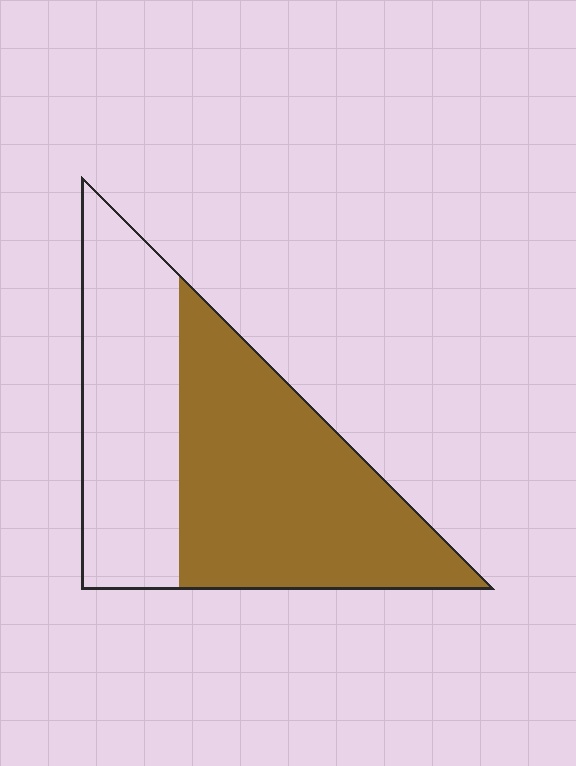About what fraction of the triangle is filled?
About three fifths (3/5).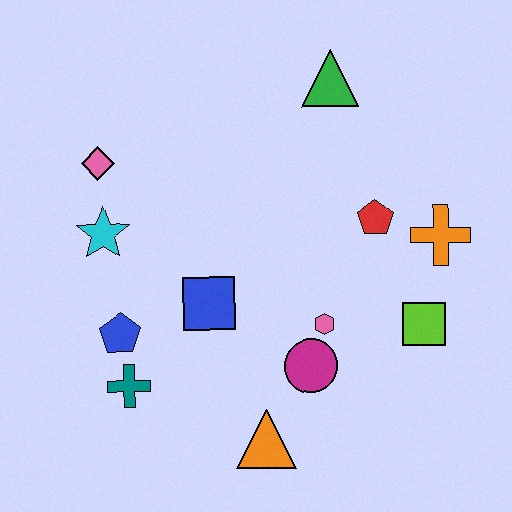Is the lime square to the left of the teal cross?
No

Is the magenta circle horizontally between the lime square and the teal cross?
Yes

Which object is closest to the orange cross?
The red pentagon is closest to the orange cross.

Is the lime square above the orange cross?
No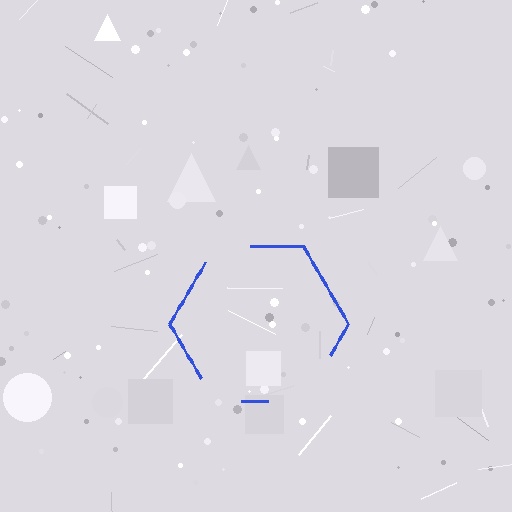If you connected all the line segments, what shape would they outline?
They would outline a hexagon.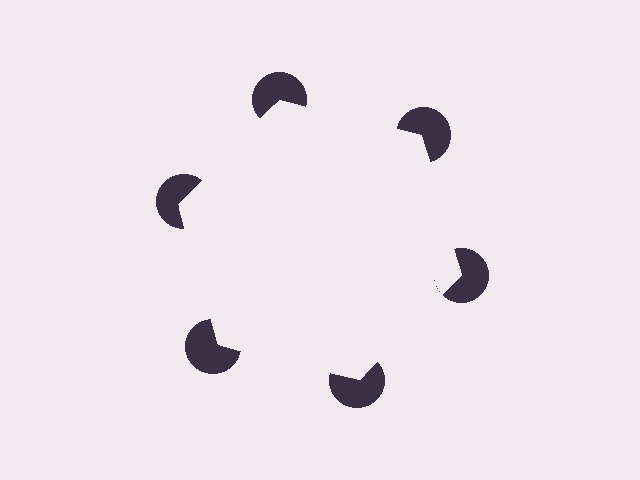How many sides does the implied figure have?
6 sides.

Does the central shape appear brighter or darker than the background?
It typically appears slightly brighter than the background, even though no actual brightness change is drawn.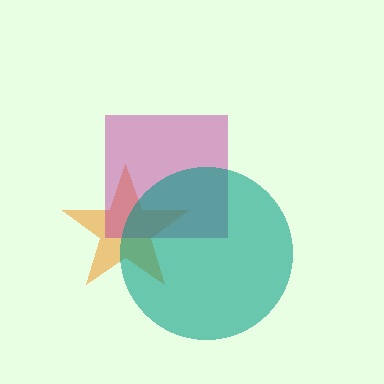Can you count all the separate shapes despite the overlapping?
Yes, there are 3 separate shapes.